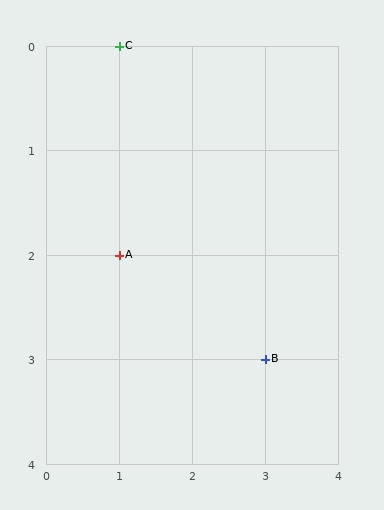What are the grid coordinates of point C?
Point C is at grid coordinates (1, 0).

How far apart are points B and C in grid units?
Points B and C are 2 columns and 3 rows apart (about 3.6 grid units diagonally).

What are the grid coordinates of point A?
Point A is at grid coordinates (1, 2).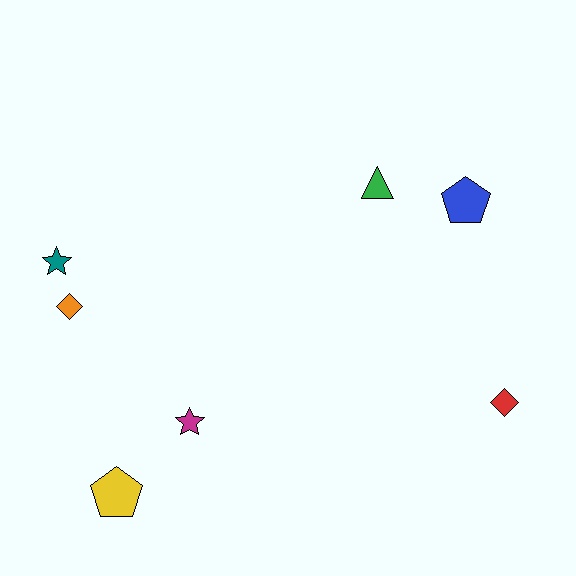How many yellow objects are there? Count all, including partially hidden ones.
There is 1 yellow object.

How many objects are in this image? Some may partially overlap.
There are 7 objects.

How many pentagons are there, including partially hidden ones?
There are 2 pentagons.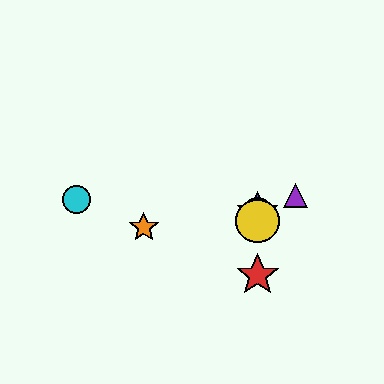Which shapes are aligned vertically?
The red star, the blue star, the green circle, the yellow circle are aligned vertically.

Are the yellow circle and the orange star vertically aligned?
No, the yellow circle is at x≈258 and the orange star is at x≈144.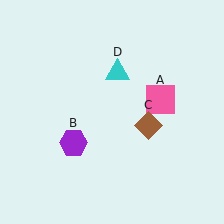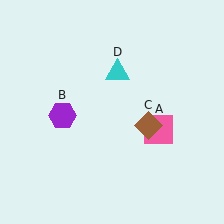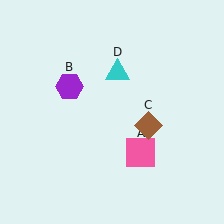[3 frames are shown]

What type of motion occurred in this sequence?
The pink square (object A), purple hexagon (object B) rotated clockwise around the center of the scene.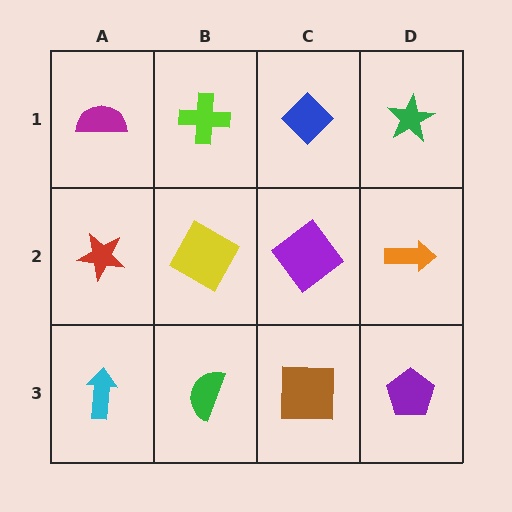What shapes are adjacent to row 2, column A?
A magenta semicircle (row 1, column A), a cyan arrow (row 3, column A), a yellow square (row 2, column B).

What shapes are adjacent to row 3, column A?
A red star (row 2, column A), a green semicircle (row 3, column B).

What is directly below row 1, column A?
A red star.